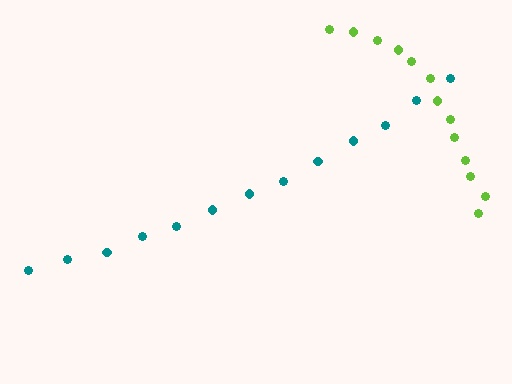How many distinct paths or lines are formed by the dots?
There are 2 distinct paths.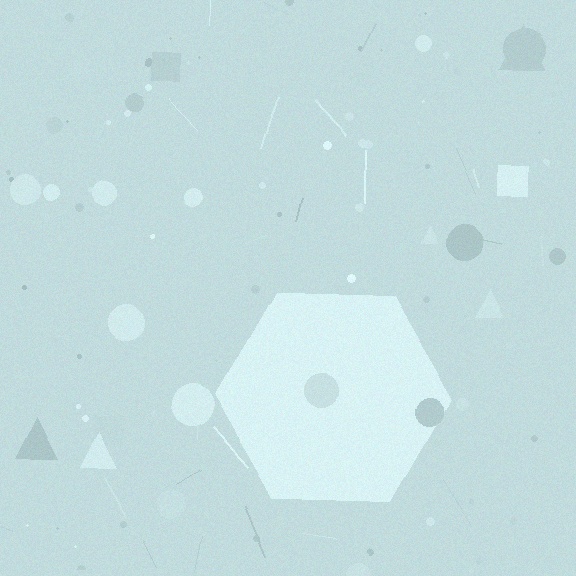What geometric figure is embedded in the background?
A hexagon is embedded in the background.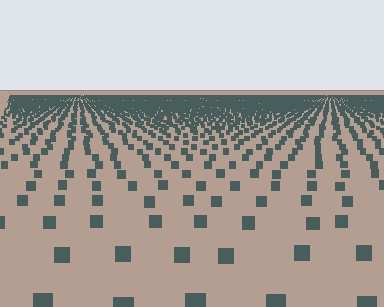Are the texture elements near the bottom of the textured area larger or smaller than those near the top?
Larger. Near the bottom, elements are closer to the viewer and appear at a bigger on-screen size.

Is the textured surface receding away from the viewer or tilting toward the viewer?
The surface is receding away from the viewer. Texture elements get smaller and denser toward the top.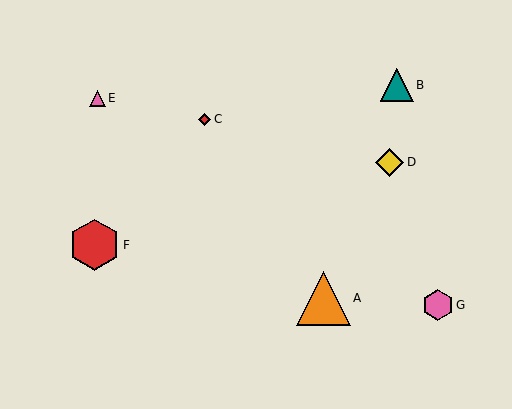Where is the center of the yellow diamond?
The center of the yellow diamond is at (390, 162).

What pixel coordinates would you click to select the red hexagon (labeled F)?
Click at (95, 245) to select the red hexagon F.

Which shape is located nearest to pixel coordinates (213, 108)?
The red diamond (labeled C) at (204, 119) is nearest to that location.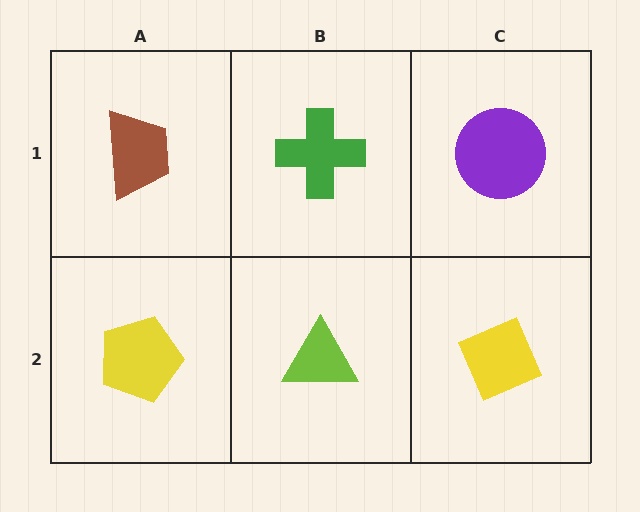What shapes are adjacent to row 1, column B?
A lime triangle (row 2, column B), a brown trapezoid (row 1, column A), a purple circle (row 1, column C).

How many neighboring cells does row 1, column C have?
2.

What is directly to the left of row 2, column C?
A lime triangle.